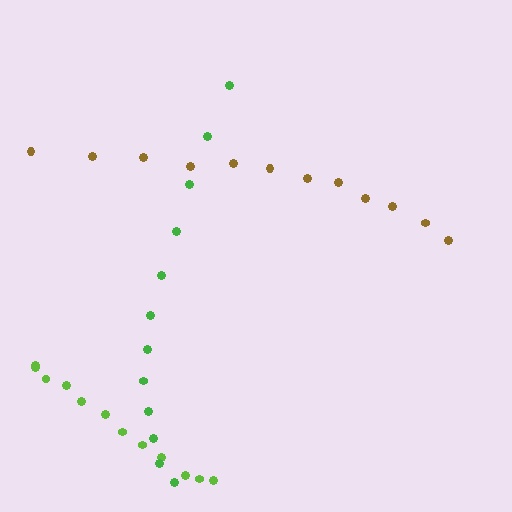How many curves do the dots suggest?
There are 3 distinct paths.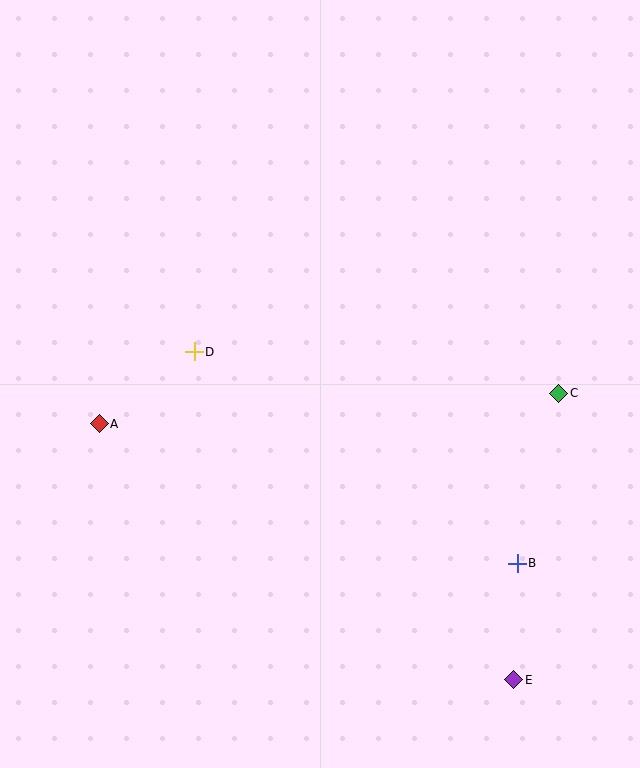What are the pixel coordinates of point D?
Point D is at (194, 352).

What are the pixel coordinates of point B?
Point B is at (517, 563).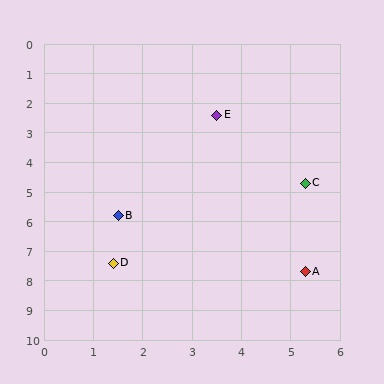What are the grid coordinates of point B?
Point B is at approximately (1.5, 5.8).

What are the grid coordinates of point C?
Point C is at approximately (5.3, 4.7).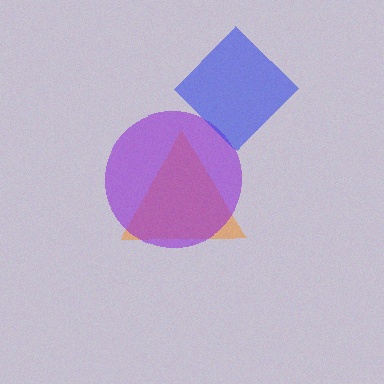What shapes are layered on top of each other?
The layered shapes are: an orange triangle, a purple circle, a blue diamond.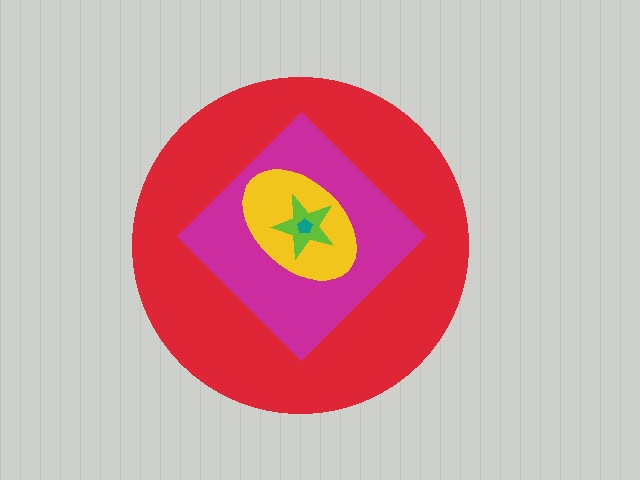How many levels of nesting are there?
5.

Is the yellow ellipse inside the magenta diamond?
Yes.